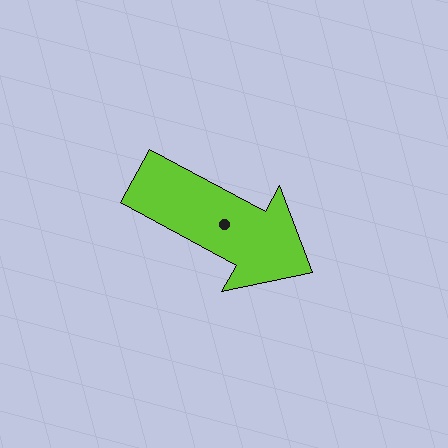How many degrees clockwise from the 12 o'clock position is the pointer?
Approximately 119 degrees.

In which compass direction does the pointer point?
Southeast.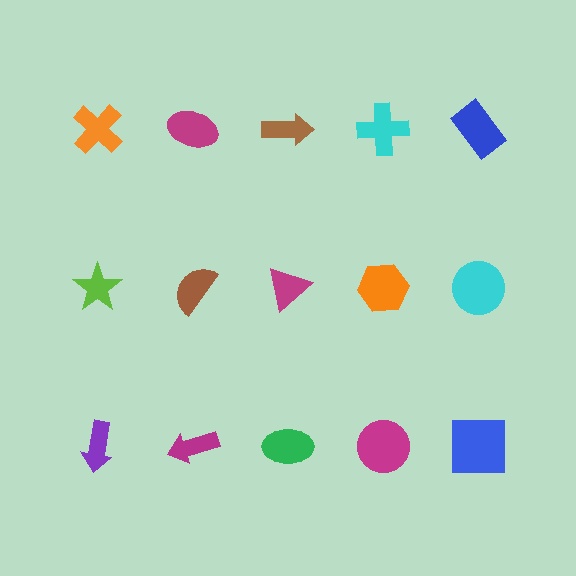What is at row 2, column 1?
A lime star.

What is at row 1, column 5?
A blue rectangle.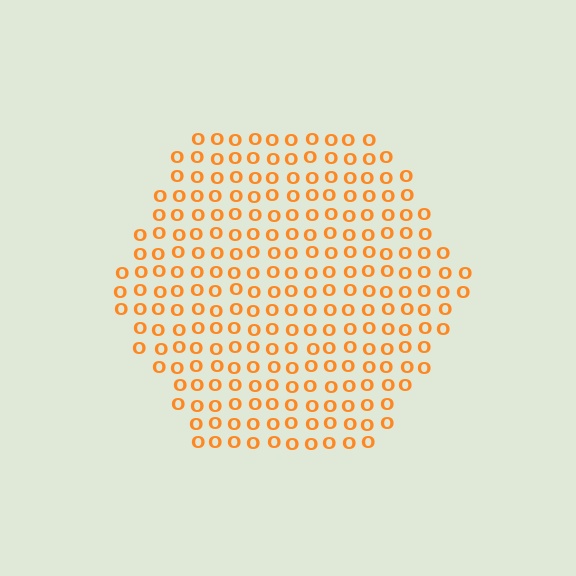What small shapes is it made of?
It is made of small letter O's.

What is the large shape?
The large shape is a hexagon.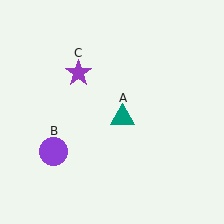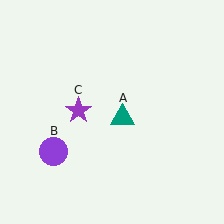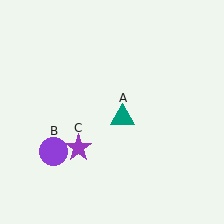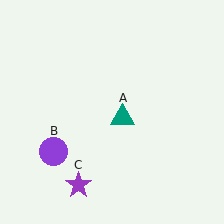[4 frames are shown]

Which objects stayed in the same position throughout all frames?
Teal triangle (object A) and purple circle (object B) remained stationary.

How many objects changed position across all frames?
1 object changed position: purple star (object C).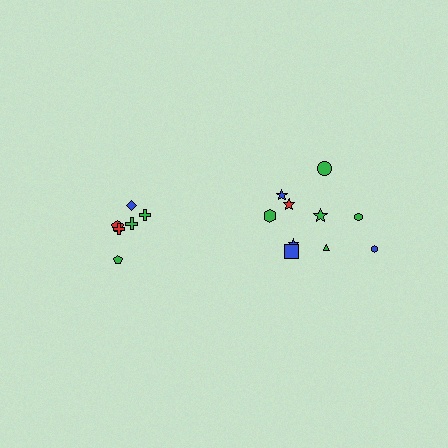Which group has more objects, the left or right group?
The right group.